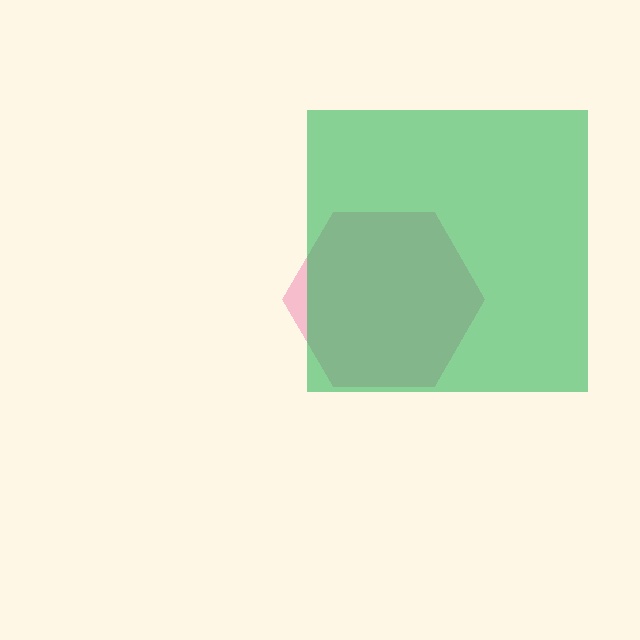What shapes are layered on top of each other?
The layered shapes are: a pink hexagon, a green square.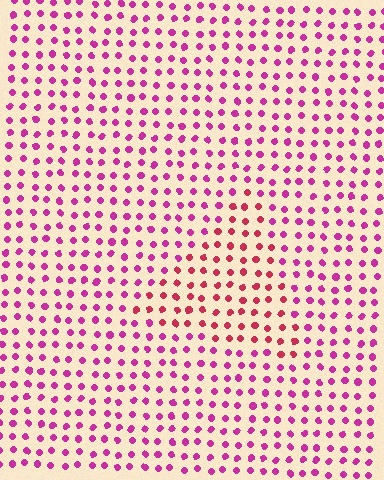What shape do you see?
I see a triangle.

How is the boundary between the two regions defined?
The boundary is defined purely by a slight shift in hue (about 31 degrees). Spacing, size, and orientation are identical on both sides.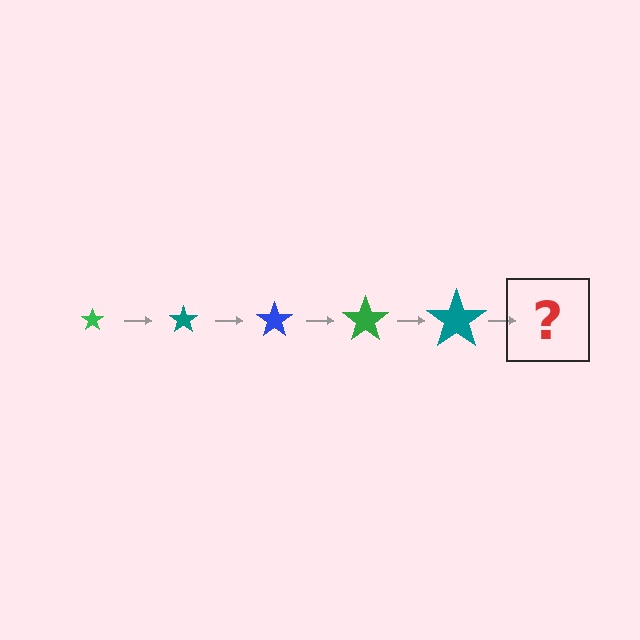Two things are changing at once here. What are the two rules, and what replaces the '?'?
The two rules are that the star grows larger each step and the color cycles through green, teal, and blue. The '?' should be a blue star, larger than the previous one.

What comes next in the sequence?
The next element should be a blue star, larger than the previous one.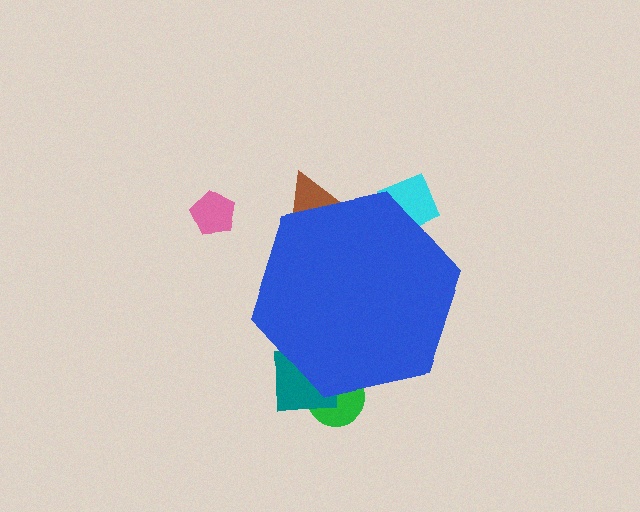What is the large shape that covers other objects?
A blue hexagon.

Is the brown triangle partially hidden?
Yes, the brown triangle is partially hidden behind the blue hexagon.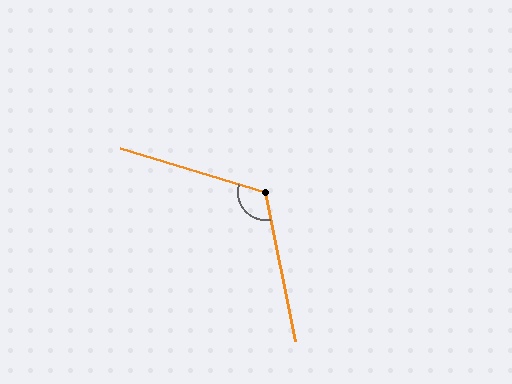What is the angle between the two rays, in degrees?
Approximately 118 degrees.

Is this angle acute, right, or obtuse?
It is obtuse.